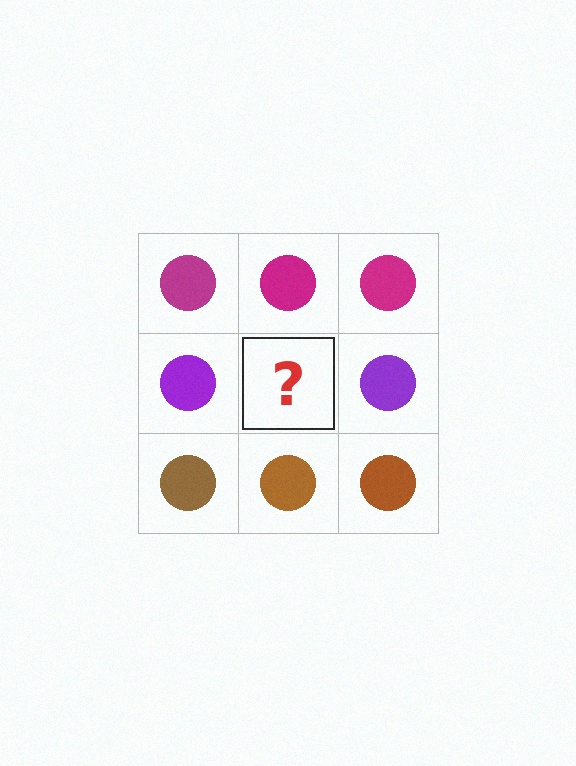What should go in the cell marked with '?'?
The missing cell should contain a purple circle.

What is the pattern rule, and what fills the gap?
The rule is that each row has a consistent color. The gap should be filled with a purple circle.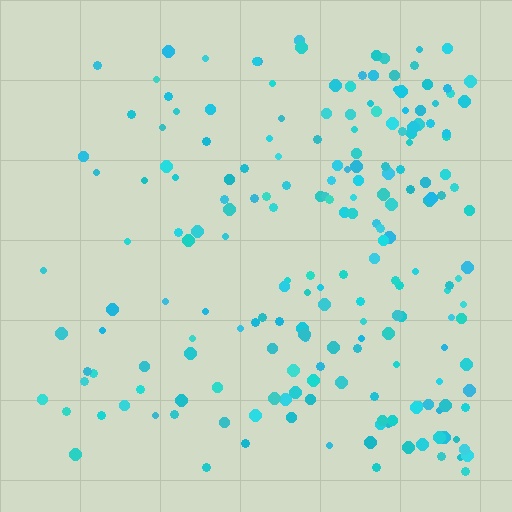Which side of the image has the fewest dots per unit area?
The left.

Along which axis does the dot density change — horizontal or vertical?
Horizontal.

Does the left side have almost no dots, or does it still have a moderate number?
Still a moderate number, just noticeably fewer than the right.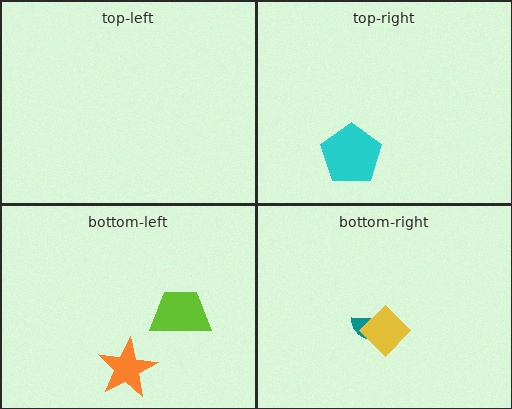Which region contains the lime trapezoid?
The bottom-left region.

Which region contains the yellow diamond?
The bottom-right region.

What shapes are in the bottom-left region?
The orange star, the lime trapezoid.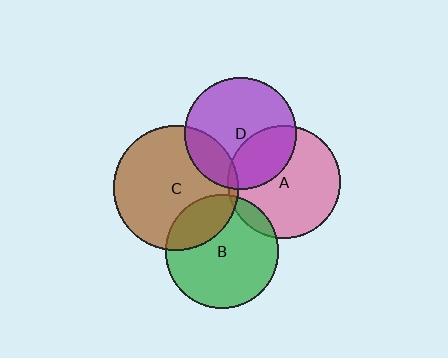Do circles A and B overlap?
Yes.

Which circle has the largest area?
Circle C (brown).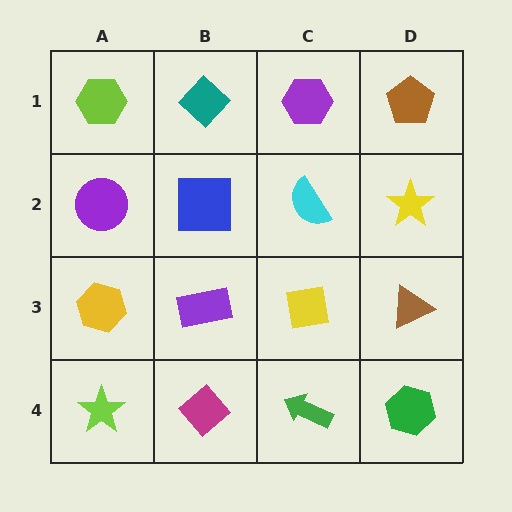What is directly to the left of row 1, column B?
A lime hexagon.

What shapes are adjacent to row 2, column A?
A lime hexagon (row 1, column A), a yellow hexagon (row 3, column A), a blue square (row 2, column B).